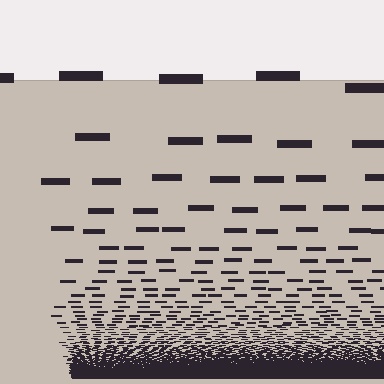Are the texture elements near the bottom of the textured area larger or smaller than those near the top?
Smaller. The gradient is inverted — elements near the bottom are smaller and denser.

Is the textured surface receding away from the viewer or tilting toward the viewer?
The surface appears to tilt toward the viewer. Texture elements get larger and sparser toward the top.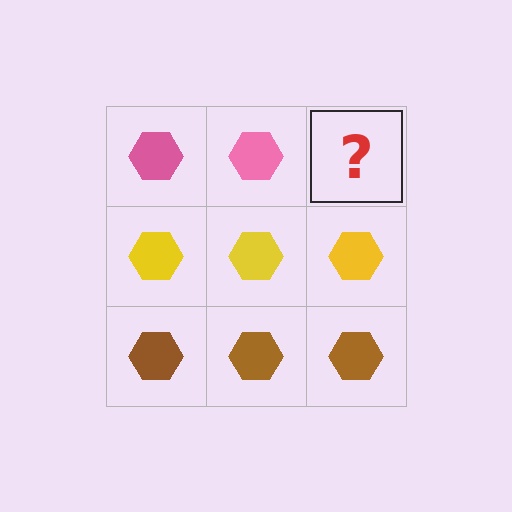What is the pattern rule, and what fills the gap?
The rule is that each row has a consistent color. The gap should be filled with a pink hexagon.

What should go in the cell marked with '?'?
The missing cell should contain a pink hexagon.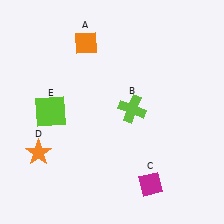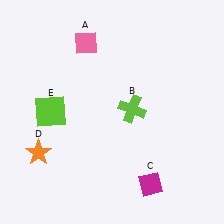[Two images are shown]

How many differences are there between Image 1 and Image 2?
There is 1 difference between the two images.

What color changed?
The diamond (A) changed from orange in Image 1 to pink in Image 2.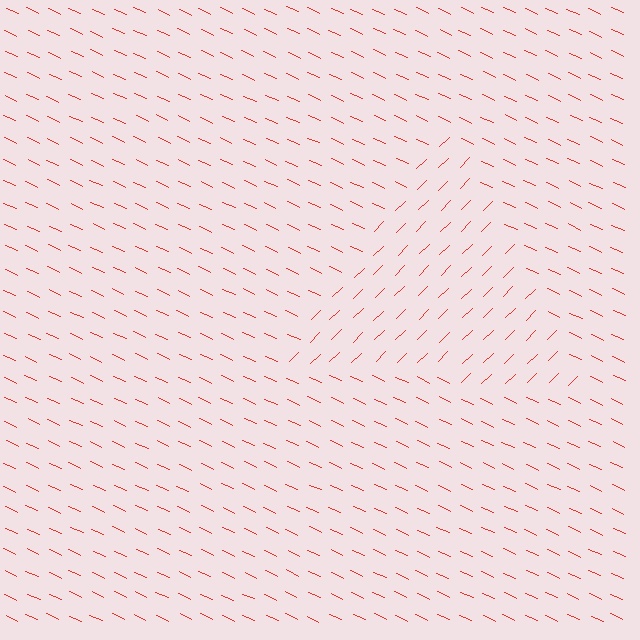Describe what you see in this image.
The image is filled with small red line segments. A triangle region in the image has lines oriented differently from the surrounding lines, creating a visible texture boundary.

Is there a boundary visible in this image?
Yes, there is a texture boundary formed by a change in line orientation.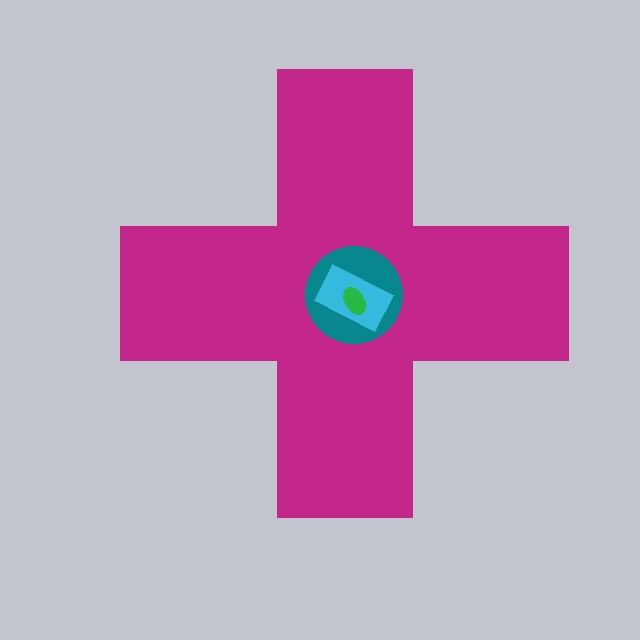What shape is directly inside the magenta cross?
The teal circle.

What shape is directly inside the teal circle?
The cyan rectangle.